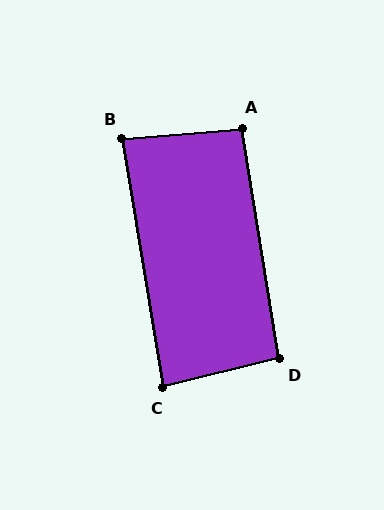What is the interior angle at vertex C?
Approximately 85 degrees (approximately right).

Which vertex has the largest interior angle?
D, at approximately 95 degrees.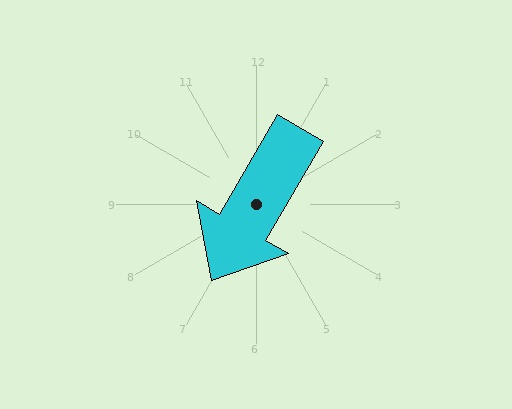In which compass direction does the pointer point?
Southwest.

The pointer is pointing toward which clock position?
Roughly 7 o'clock.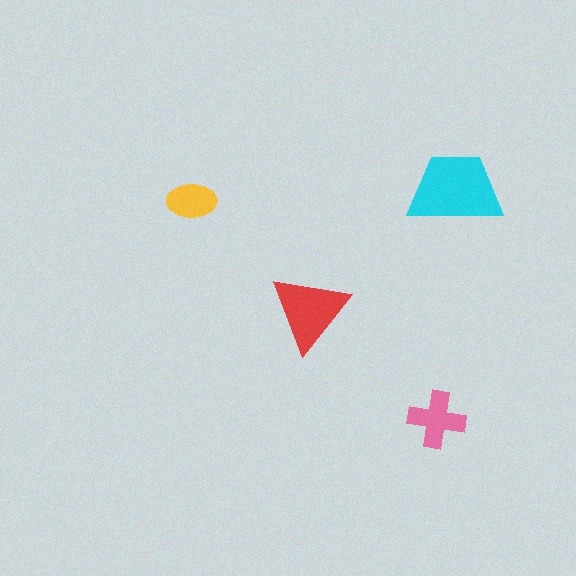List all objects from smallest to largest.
The yellow ellipse, the pink cross, the red triangle, the cyan trapezoid.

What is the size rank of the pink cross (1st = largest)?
3rd.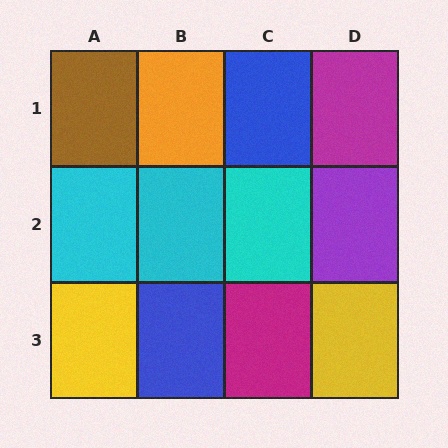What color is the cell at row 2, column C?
Cyan.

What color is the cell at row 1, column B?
Orange.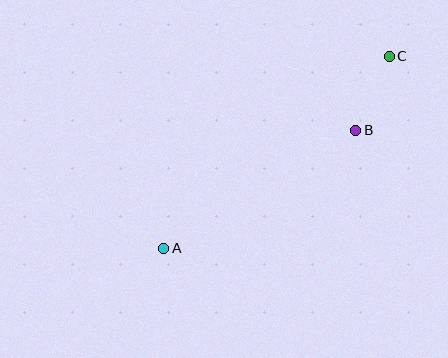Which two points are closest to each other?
Points B and C are closest to each other.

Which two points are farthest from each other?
Points A and C are farthest from each other.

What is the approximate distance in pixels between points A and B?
The distance between A and B is approximately 225 pixels.